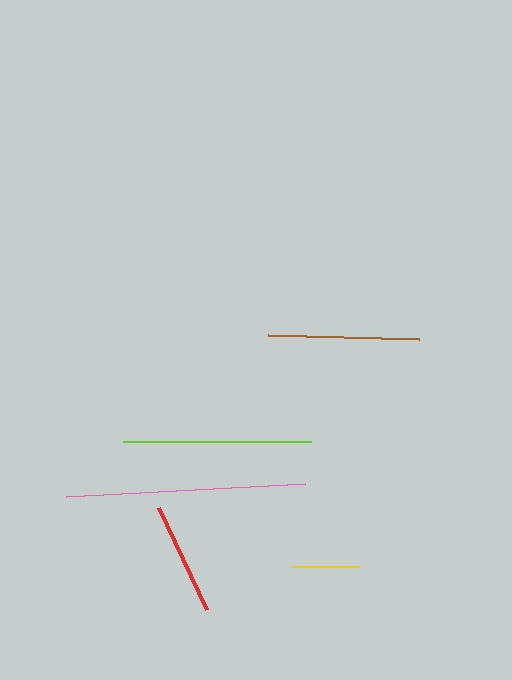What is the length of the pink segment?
The pink segment is approximately 239 pixels long.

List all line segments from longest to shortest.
From longest to shortest: pink, lime, brown, red, yellow.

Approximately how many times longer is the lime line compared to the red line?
The lime line is approximately 1.7 times the length of the red line.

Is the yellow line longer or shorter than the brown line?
The brown line is longer than the yellow line.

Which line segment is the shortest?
The yellow line is the shortest at approximately 67 pixels.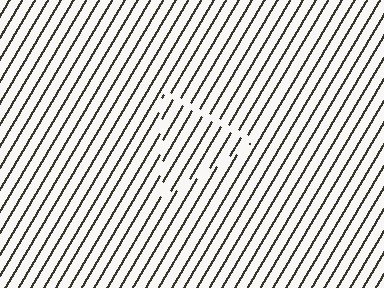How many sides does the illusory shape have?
3 sides — the line-ends trace a triangle.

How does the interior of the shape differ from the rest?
The interior of the shape contains the same grating, shifted by half a period — the contour is defined by the phase discontinuity where line-ends from the inner and outer gratings abut.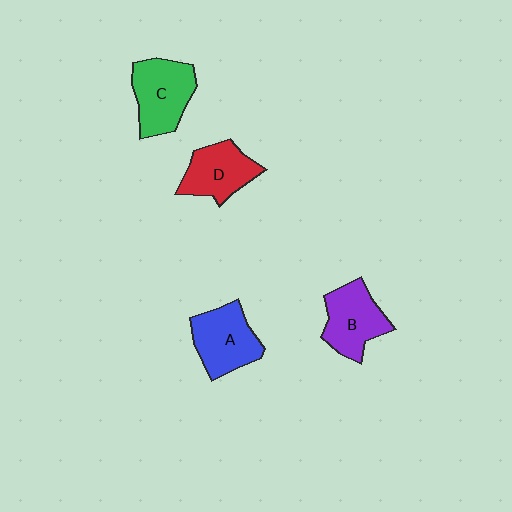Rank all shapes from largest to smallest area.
From largest to smallest: C (green), A (blue), B (purple), D (red).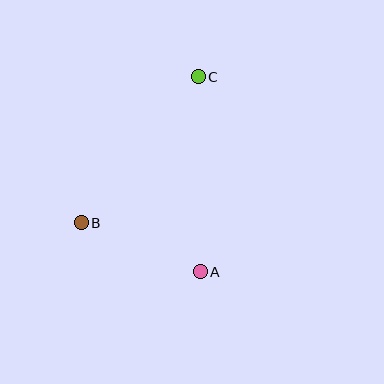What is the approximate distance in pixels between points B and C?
The distance between B and C is approximately 187 pixels.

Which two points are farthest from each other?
Points A and C are farthest from each other.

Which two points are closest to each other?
Points A and B are closest to each other.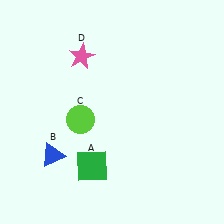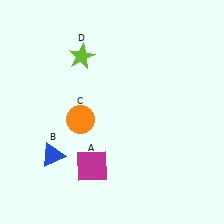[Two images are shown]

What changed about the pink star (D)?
In Image 1, D is pink. In Image 2, it changed to lime.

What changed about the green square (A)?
In Image 1, A is green. In Image 2, it changed to magenta.